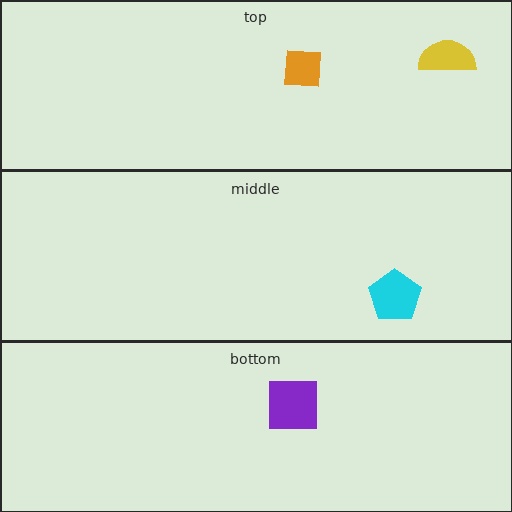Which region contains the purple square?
The bottom region.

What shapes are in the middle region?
The cyan pentagon.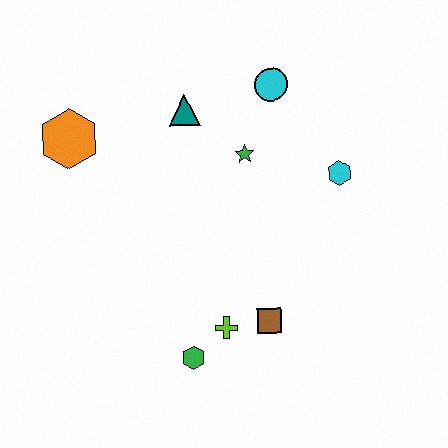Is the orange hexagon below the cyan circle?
Yes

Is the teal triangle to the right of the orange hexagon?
Yes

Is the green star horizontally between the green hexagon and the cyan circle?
Yes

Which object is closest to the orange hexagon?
The teal triangle is closest to the orange hexagon.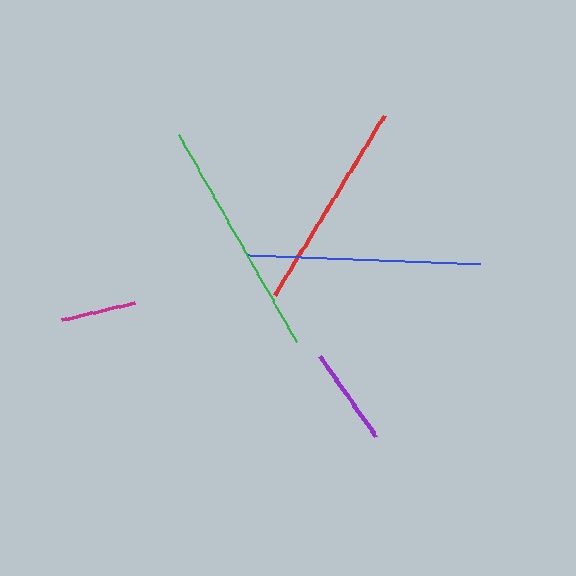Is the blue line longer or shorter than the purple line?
The blue line is longer than the purple line.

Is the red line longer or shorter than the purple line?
The red line is longer than the purple line.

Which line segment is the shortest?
The magenta line is the shortest at approximately 76 pixels.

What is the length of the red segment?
The red segment is approximately 211 pixels long.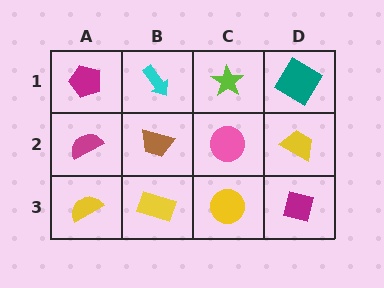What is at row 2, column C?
A pink circle.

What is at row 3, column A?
A yellow semicircle.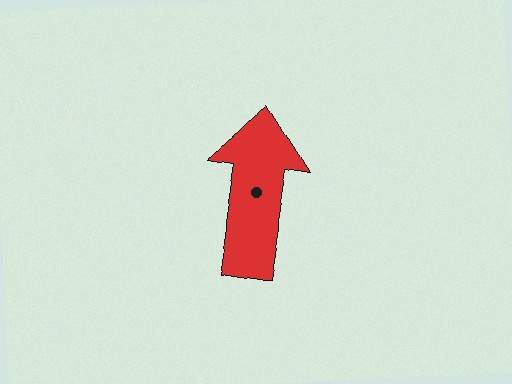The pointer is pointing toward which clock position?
Roughly 12 o'clock.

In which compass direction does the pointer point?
North.